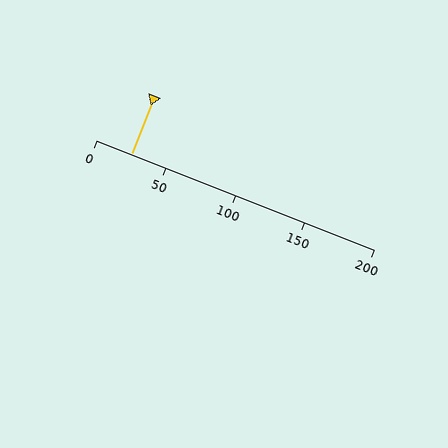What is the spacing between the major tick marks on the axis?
The major ticks are spaced 50 apart.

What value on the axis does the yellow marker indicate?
The marker indicates approximately 25.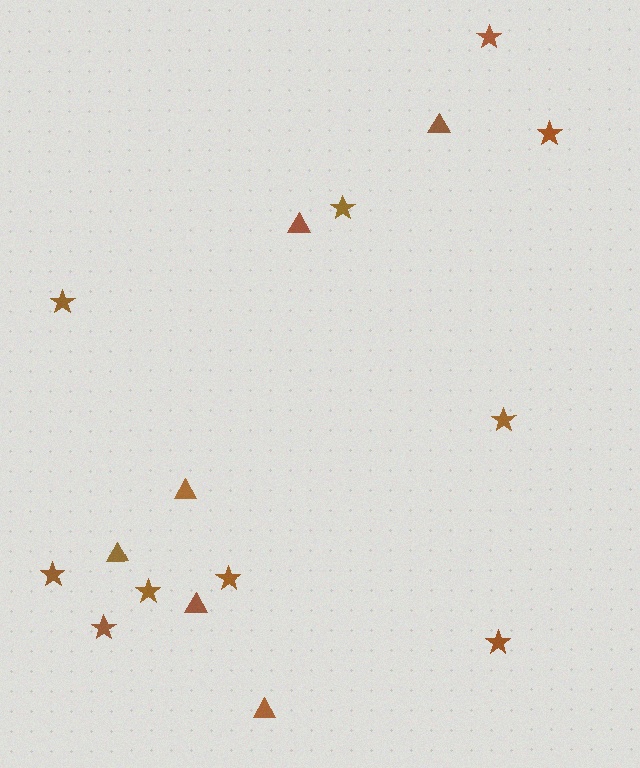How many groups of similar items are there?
There are 2 groups: one group of triangles (6) and one group of stars (10).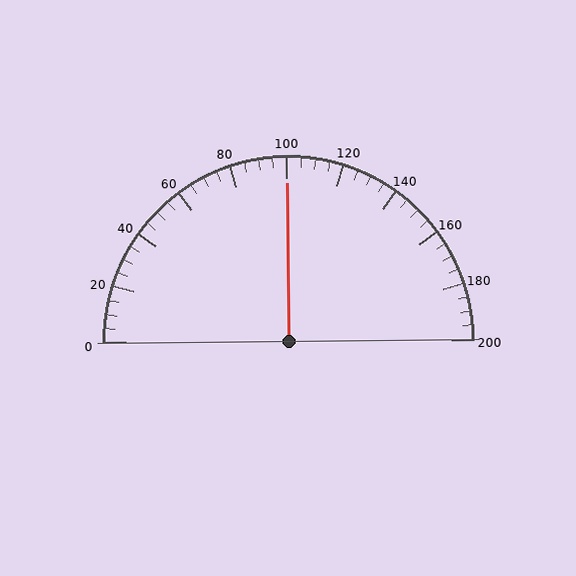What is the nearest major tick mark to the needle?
The nearest major tick mark is 100.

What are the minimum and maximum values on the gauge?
The gauge ranges from 0 to 200.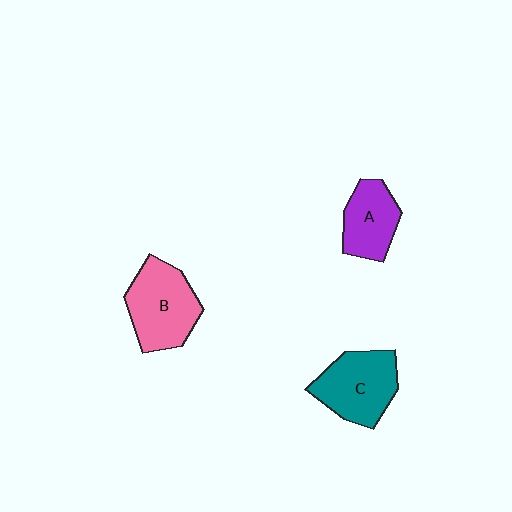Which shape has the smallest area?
Shape A (purple).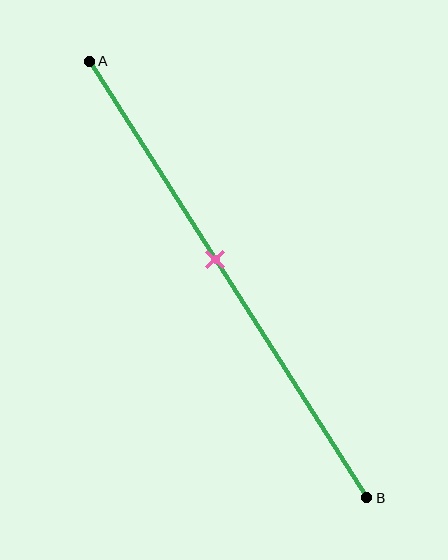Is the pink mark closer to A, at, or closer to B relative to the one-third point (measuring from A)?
The pink mark is closer to point B than the one-third point of segment AB.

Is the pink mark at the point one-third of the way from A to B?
No, the mark is at about 45% from A, not at the 33% one-third point.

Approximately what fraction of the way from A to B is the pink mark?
The pink mark is approximately 45% of the way from A to B.